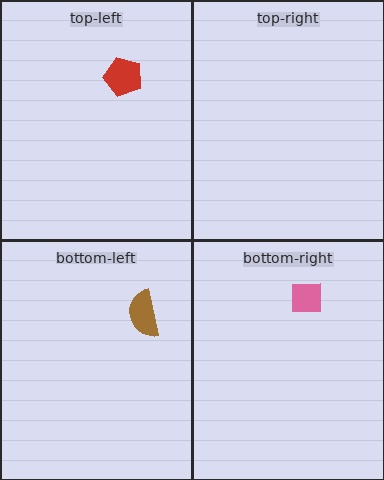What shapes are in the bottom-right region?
The pink square.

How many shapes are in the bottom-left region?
1.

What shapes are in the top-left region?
The red pentagon.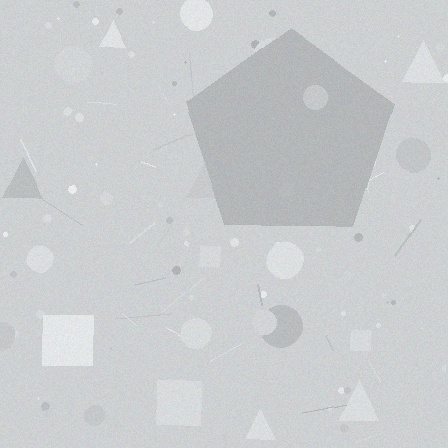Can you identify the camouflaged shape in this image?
The camouflaged shape is a pentagon.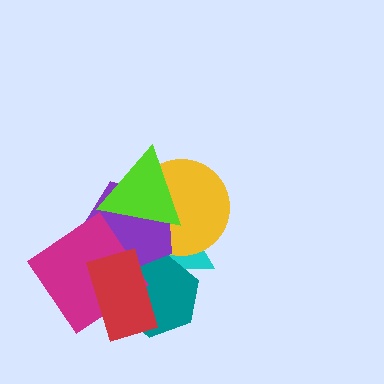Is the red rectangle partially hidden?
No, no other shape covers it.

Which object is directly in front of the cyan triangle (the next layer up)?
The yellow circle is directly in front of the cyan triangle.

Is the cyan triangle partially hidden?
Yes, it is partially covered by another shape.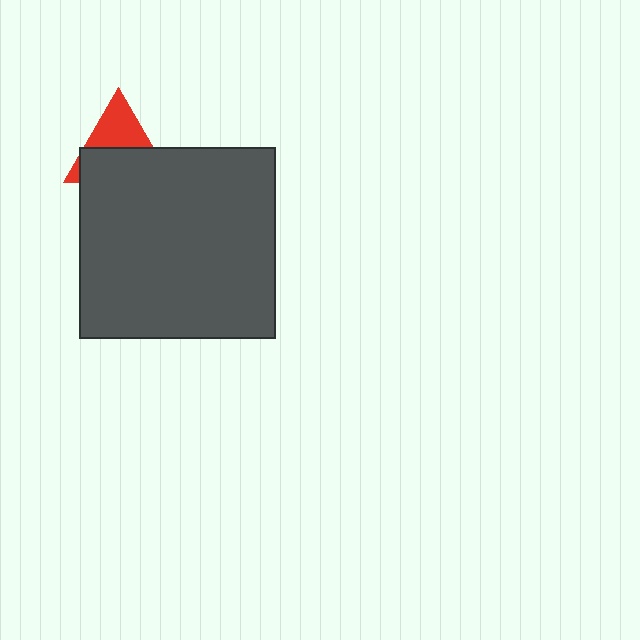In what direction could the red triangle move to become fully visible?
The red triangle could move up. That would shift it out from behind the dark gray rectangle entirely.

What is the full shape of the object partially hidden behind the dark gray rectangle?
The partially hidden object is a red triangle.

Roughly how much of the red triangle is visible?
A small part of it is visible (roughly 44%).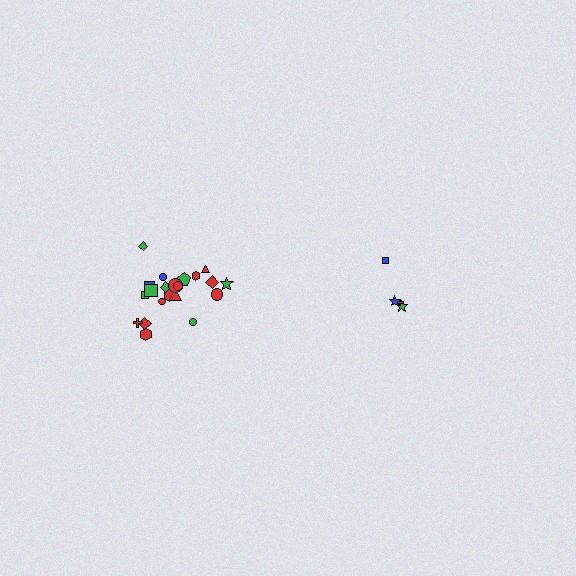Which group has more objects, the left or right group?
The left group.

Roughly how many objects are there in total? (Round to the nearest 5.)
Roughly 25 objects in total.